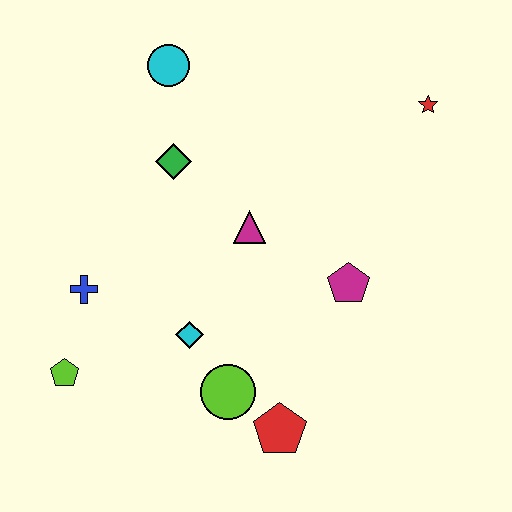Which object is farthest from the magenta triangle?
The lime pentagon is farthest from the magenta triangle.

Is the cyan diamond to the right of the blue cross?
Yes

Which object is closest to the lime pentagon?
The blue cross is closest to the lime pentagon.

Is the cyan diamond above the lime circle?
Yes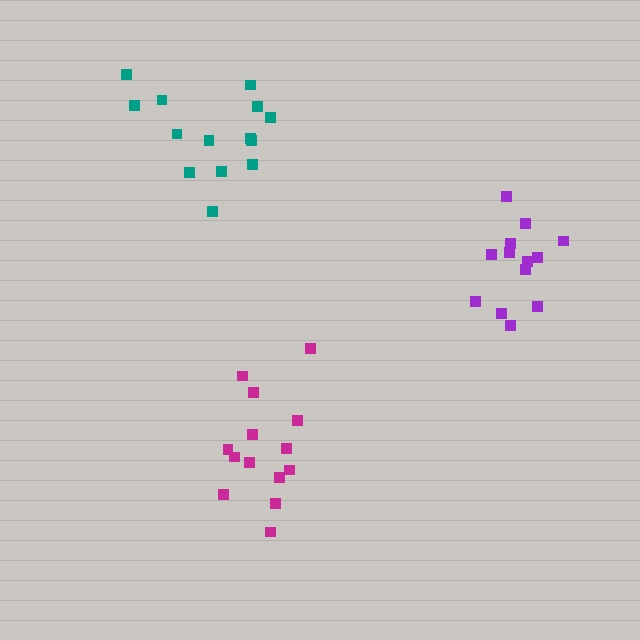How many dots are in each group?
Group 1: 14 dots, Group 2: 13 dots, Group 3: 14 dots (41 total).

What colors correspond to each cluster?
The clusters are colored: magenta, purple, teal.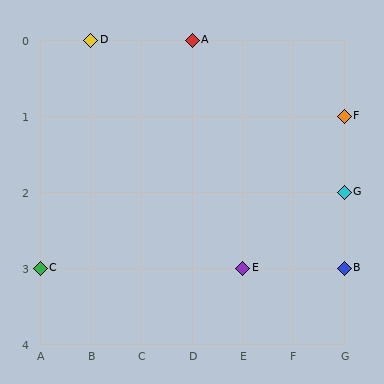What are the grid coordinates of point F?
Point F is at grid coordinates (G, 1).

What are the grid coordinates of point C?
Point C is at grid coordinates (A, 3).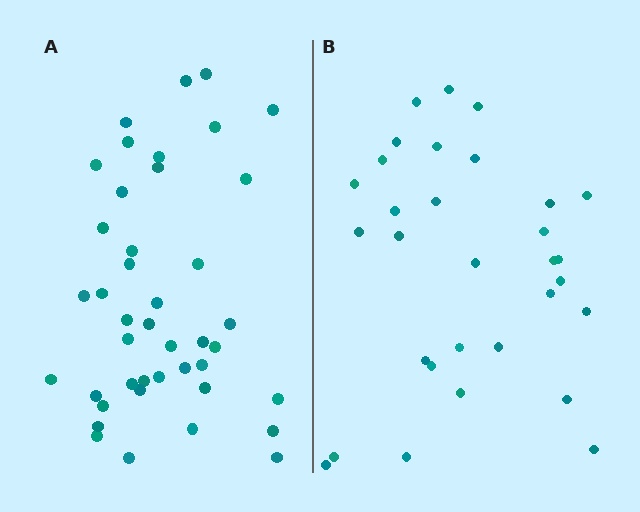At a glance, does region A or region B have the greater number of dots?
Region A (the left region) has more dots.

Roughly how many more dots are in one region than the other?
Region A has roughly 12 or so more dots than region B.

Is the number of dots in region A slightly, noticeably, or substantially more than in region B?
Region A has noticeably more, but not dramatically so. The ratio is roughly 1.4 to 1.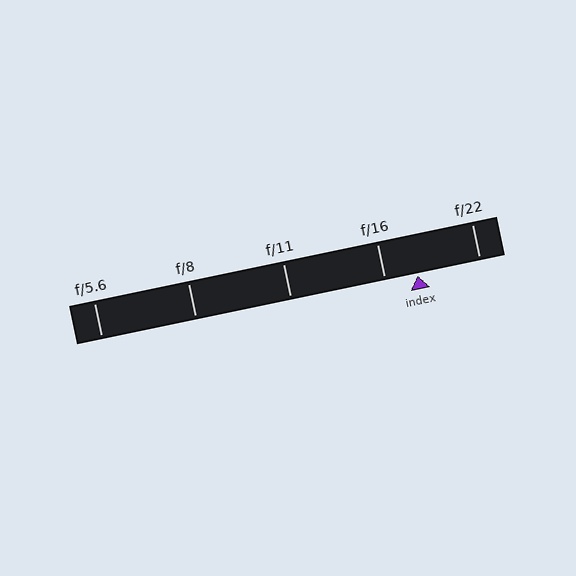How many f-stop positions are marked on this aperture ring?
There are 5 f-stop positions marked.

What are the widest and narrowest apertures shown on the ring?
The widest aperture shown is f/5.6 and the narrowest is f/22.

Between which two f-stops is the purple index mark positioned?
The index mark is between f/16 and f/22.